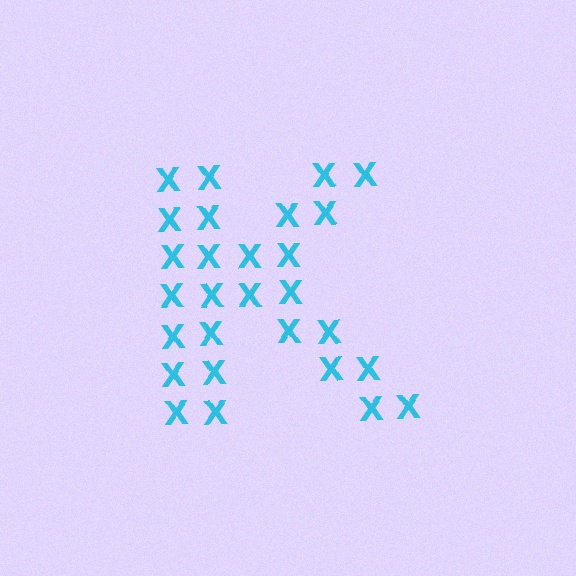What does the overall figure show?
The overall figure shows the letter K.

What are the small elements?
The small elements are letter X's.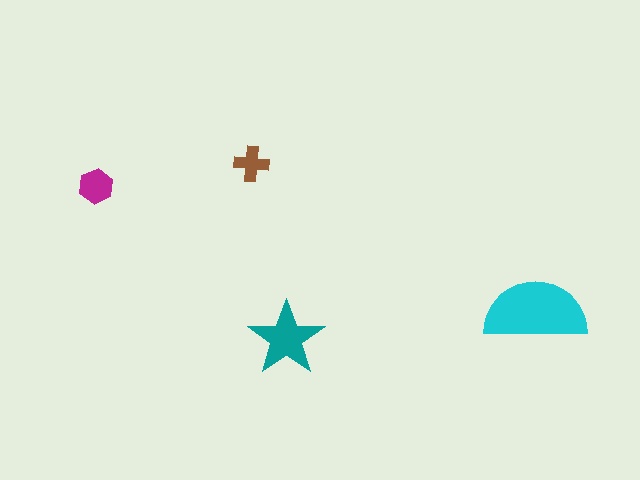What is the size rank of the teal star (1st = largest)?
2nd.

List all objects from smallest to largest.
The brown cross, the magenta hexagon, the teal star, the cyan semicircle.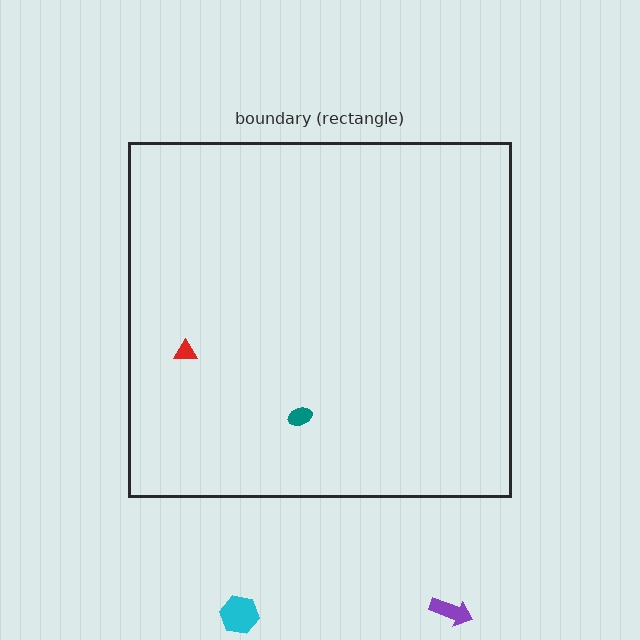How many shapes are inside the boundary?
2 inside, 2 outside.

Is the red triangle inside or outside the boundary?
Inside.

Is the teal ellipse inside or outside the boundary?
Inside.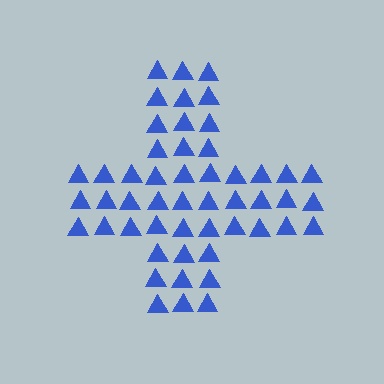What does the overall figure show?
The overall figure shows a cross.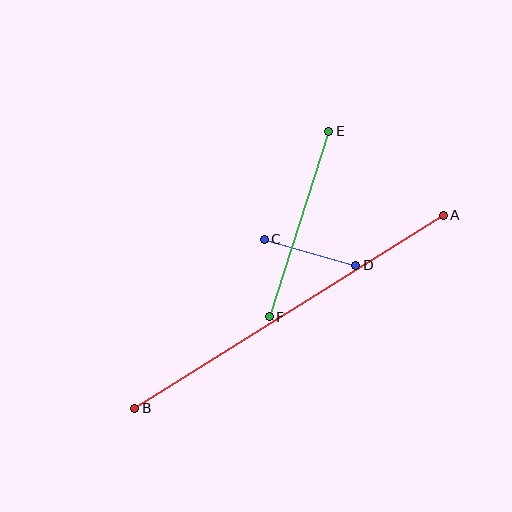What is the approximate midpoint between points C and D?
The midpoint is at approximately (310, 252) pixels.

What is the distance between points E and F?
The distance is approximately 195 pixels.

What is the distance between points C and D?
The distance is approximately 95 pixels.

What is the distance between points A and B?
The distance is approximately 364 pixels.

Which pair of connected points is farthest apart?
Points A and B are farthest apart.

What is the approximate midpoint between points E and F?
The midpoint is at approximately (299, 224) pixels.